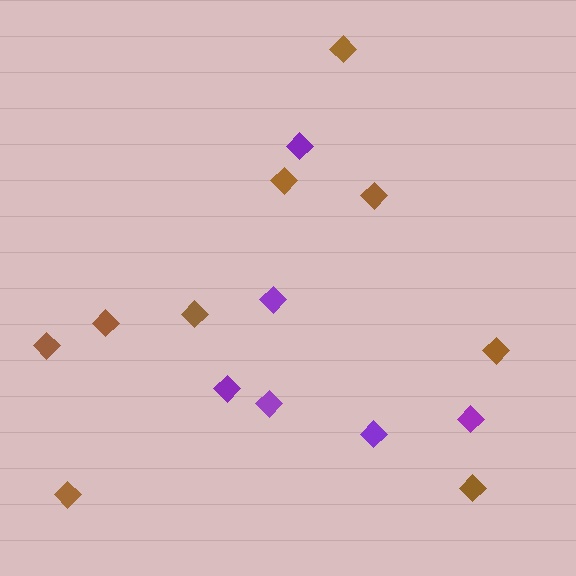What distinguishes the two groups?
There are 2 groups: one group of brown diamonds (9) and one group of purple diamonds (6).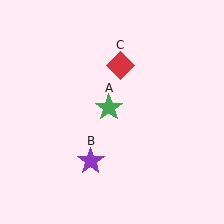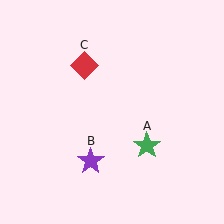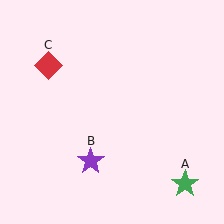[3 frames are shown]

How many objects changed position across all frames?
2 objects changed position: green star (object A), red diamond (object C).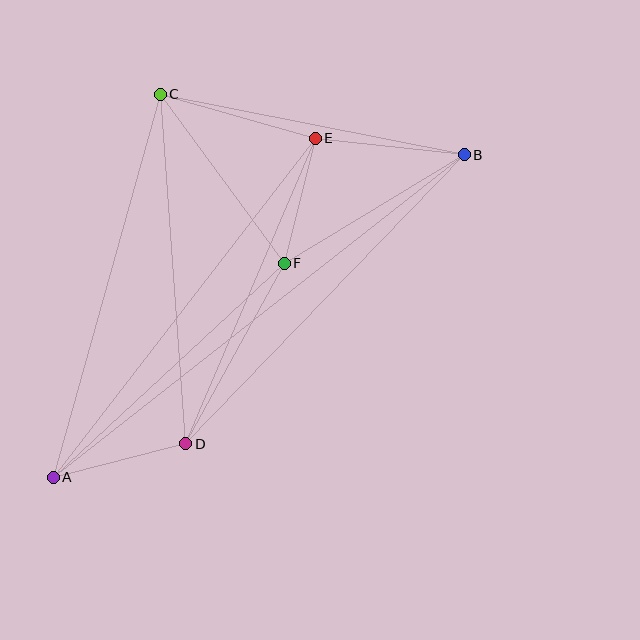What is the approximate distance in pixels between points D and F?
The distance between D and F is approximately 206 pixels.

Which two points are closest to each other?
Points E and F are closest to each other.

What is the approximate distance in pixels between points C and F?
The distance between C and F is approximately 210 pixels.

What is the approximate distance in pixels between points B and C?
The distance between B and C is approximately 310 pixels.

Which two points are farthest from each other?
Points A and B are farthest from each other.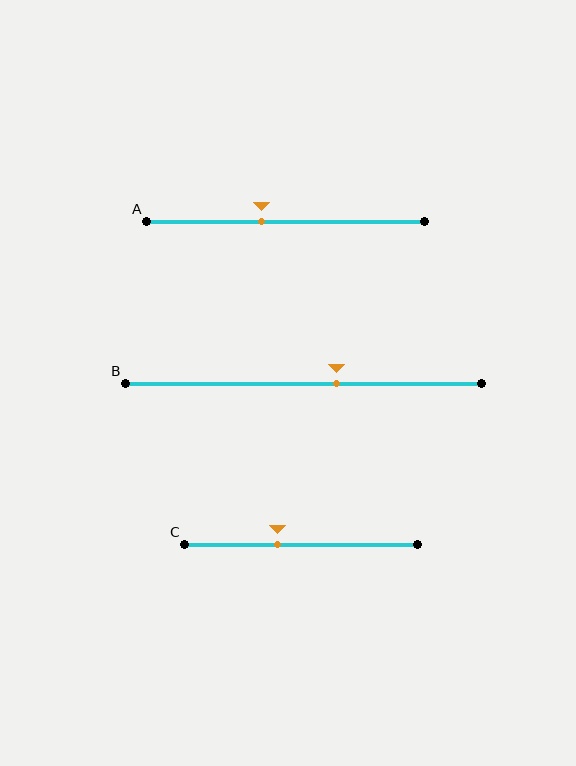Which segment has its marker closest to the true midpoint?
Segment A has its marker closest to the true midpoint.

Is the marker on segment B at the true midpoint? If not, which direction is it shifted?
No, the marker on segment B is shifted to the right by about 9% of the segment length.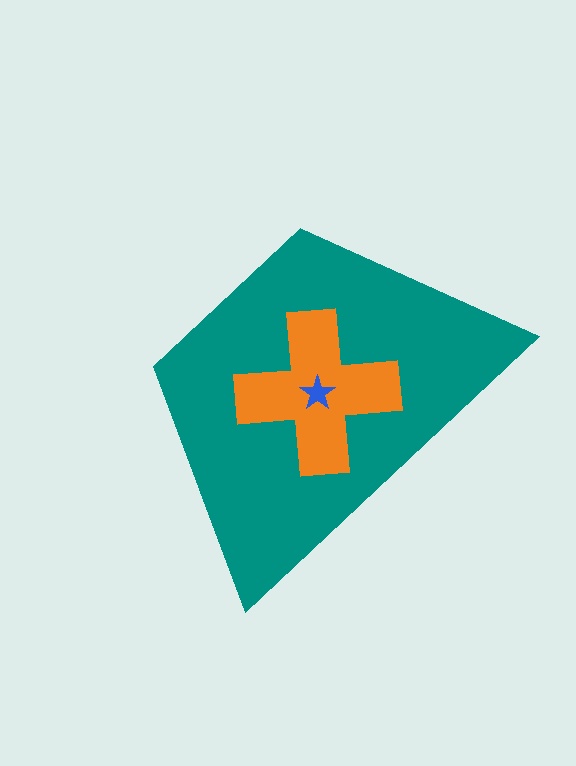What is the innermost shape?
The blue star.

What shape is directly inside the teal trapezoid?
The orange cross.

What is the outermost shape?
The teal trapezoid.